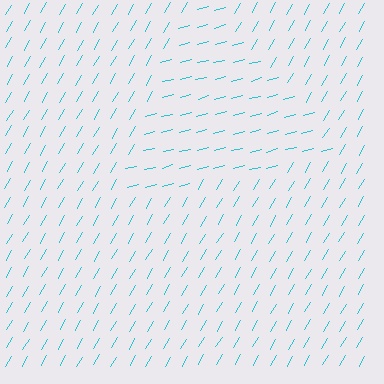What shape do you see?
I see a triangle.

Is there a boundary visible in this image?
Yes, there is a texture boundary formed by a change in line orientation.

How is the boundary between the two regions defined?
The boundary is defined purely by a change in line orientation (approximately 45 degrees difference). All lines are the same color and thickness.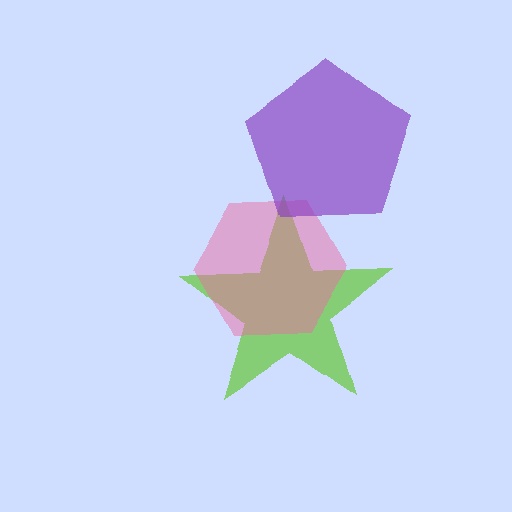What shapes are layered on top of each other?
The layered shapes are: a lime star, a pink hexagon, a purple pentagon.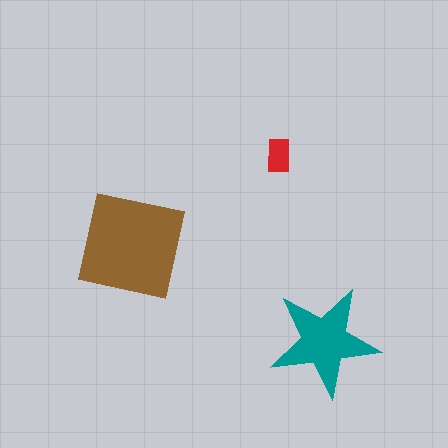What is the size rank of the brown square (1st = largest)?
1st.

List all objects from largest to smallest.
The brown square, the teal star, the red rectangle.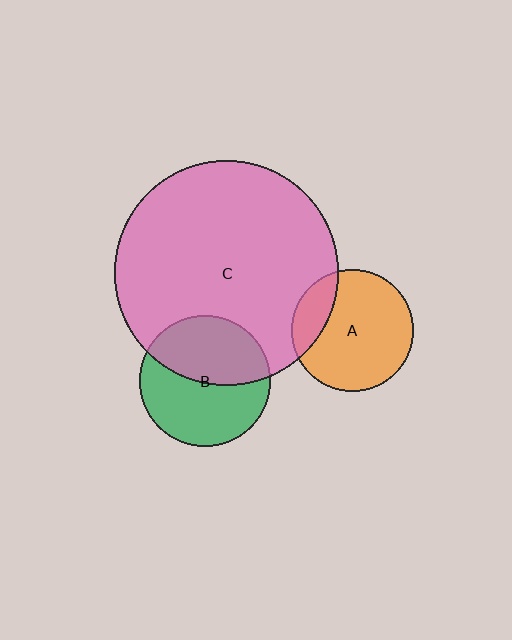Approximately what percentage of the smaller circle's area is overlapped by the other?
Approximately 20%.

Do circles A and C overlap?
Yes.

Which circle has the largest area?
Circle C (pink).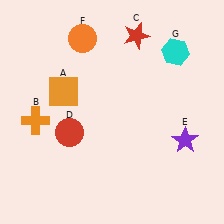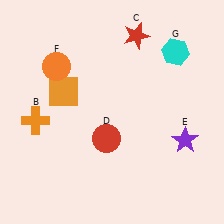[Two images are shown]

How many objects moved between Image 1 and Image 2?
2 objects moved between the two images.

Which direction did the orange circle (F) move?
The orange circle (F) moved down.